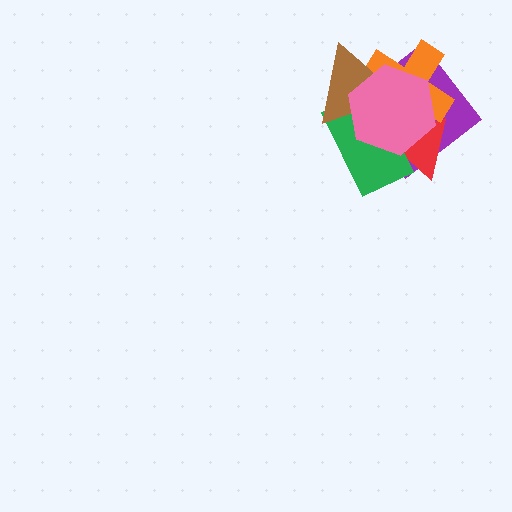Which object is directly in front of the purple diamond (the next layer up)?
The red triangle is directly in front of the purple diamond.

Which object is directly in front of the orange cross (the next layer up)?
The brown triangle is directly in front of the orange cross.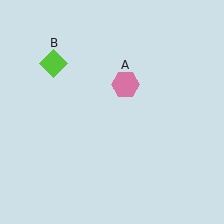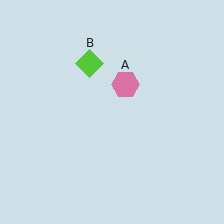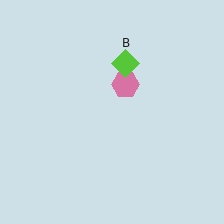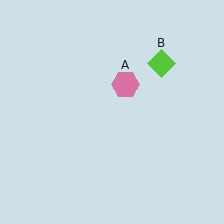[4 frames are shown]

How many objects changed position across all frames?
1 object changed position: lime diamond (object B).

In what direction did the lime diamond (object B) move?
The lime diamond (object B) moved right.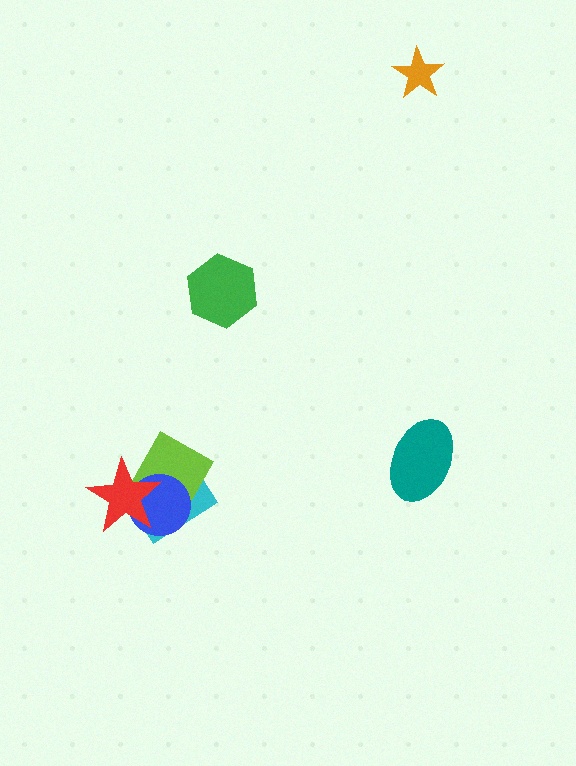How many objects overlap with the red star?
3 objects overlap with the red star.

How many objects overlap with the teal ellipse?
0 objects overlap with the teal ellipse.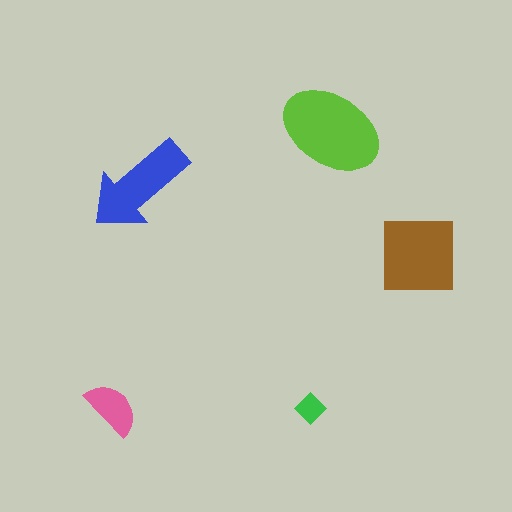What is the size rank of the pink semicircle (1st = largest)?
4th.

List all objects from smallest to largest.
The green diamond, the pink semicircle, the blue arrow, the brown square, the lime ellipse.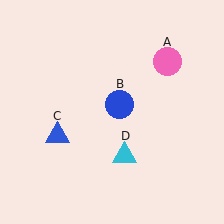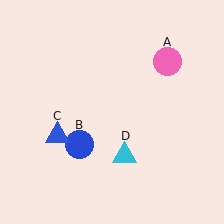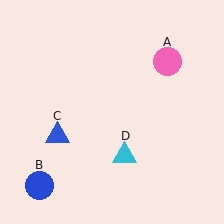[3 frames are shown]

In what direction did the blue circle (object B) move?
The blue circle (object B) moved down and to the left.